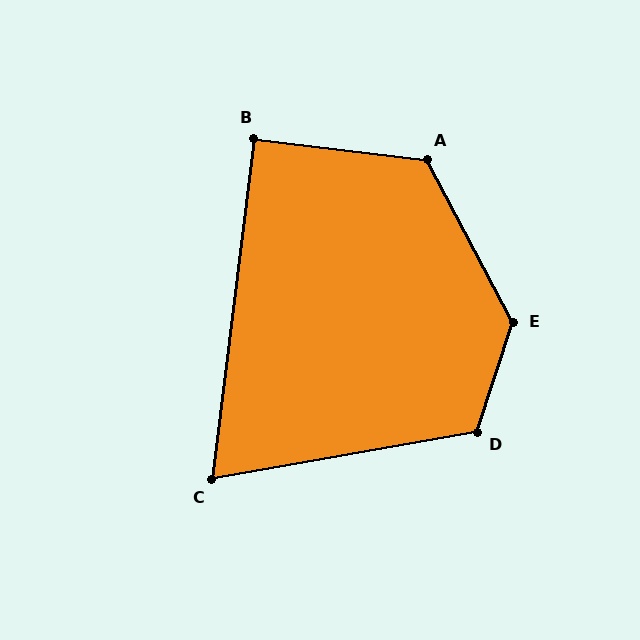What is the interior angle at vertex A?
Approximately 125 degrees (obtuse).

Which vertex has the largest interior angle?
E, at approximately 134 degrees.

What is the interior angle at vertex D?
Approximately 118 degrees (obtuse).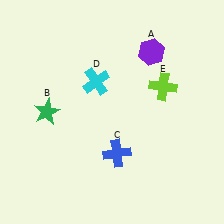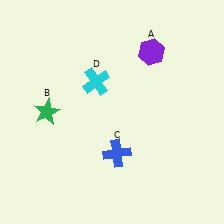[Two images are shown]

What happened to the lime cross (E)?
The lime cross (E) was removed in Image 2. It was in the top-right area of Image 1.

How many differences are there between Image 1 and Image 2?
There is 1 difference between the two images.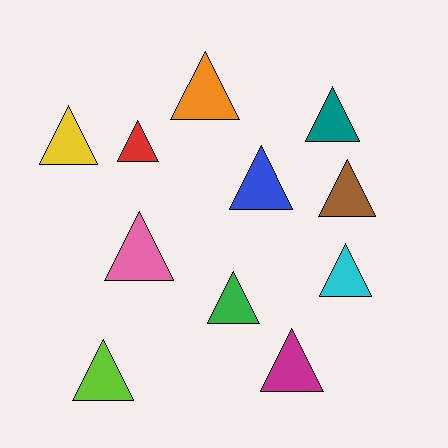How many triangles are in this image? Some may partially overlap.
There are 11 triangles.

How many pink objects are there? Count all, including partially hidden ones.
There is 1 pink object.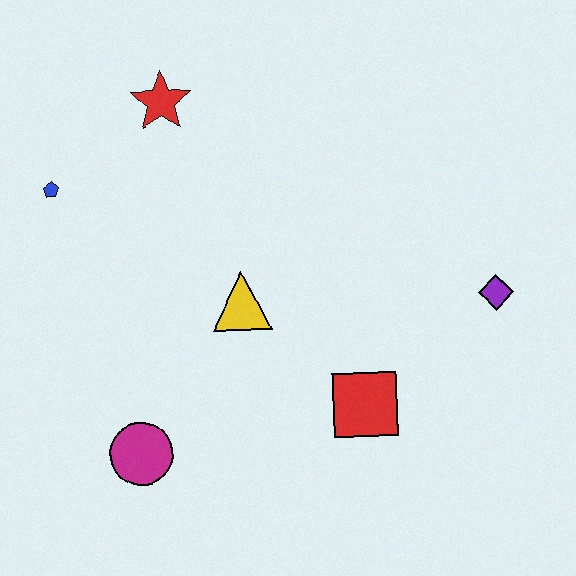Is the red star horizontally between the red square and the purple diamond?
No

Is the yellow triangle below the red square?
No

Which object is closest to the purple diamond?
The red square is closest to the purple diamond.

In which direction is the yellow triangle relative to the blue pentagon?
The yellow triangle is to the right of the blue pentagon.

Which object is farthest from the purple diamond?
The blue pentagon is farthest from the purple diamond.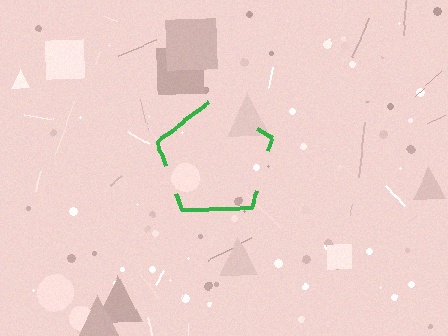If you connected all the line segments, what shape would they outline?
They would outline a pentagon.